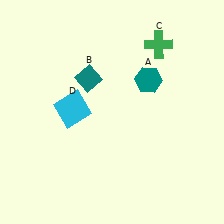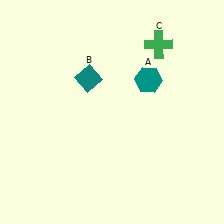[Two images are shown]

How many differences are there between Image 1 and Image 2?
There is 1 difference between the two images.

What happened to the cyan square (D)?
The cyan square (D) was removed in Image 2. It was in the top-left area of Image 1.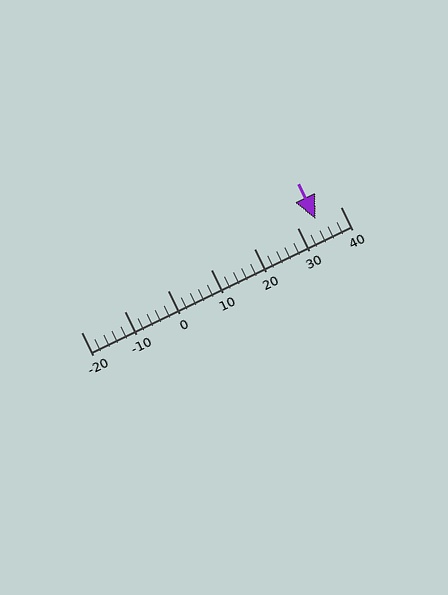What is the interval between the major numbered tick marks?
The major tick marks are spaced 10 units apart.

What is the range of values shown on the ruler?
The ruler shows values from -20 to 40.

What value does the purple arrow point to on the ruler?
The purple arrow points to approximately 34.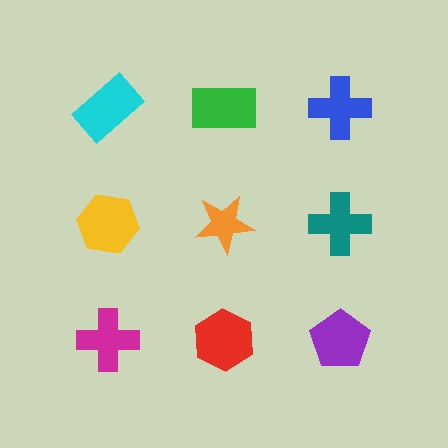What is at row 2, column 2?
An orange star.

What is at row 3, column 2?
A red hexagon.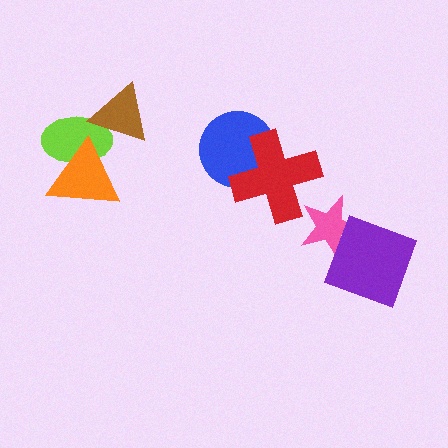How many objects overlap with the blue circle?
1 object overlaps with the blue circle.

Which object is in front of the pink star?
The purple square is in front of the pink star.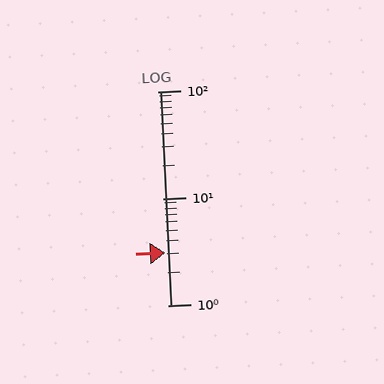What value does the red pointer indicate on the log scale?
The pointer indicates approximately 3.1.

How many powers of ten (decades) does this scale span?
The scale spans 2 decades, from 1 to 100.